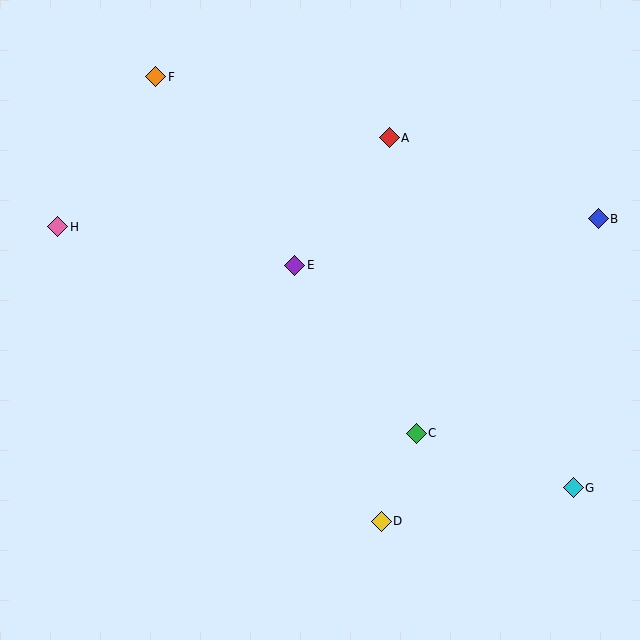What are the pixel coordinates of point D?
Point D is at (381, 521).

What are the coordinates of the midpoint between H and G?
The midpoint between H and G is at (315, 357).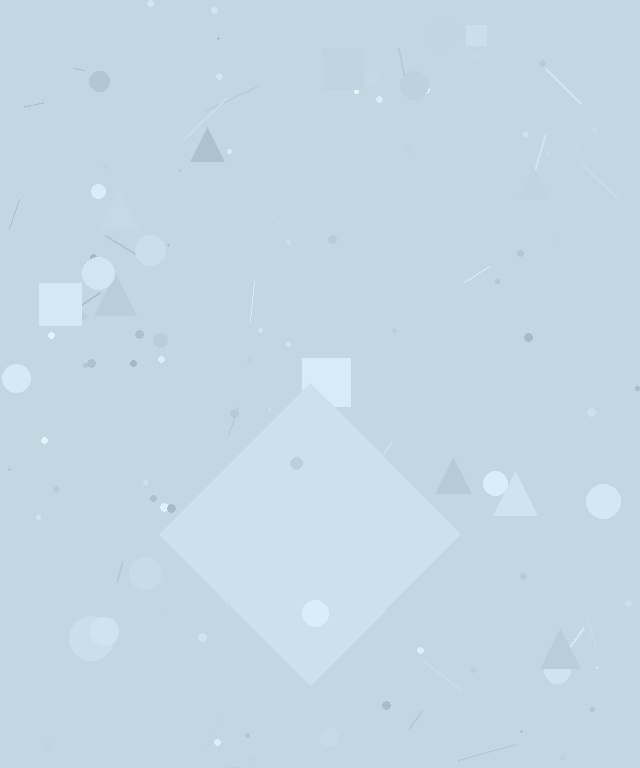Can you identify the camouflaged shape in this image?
The camouflaged shape is a diamond.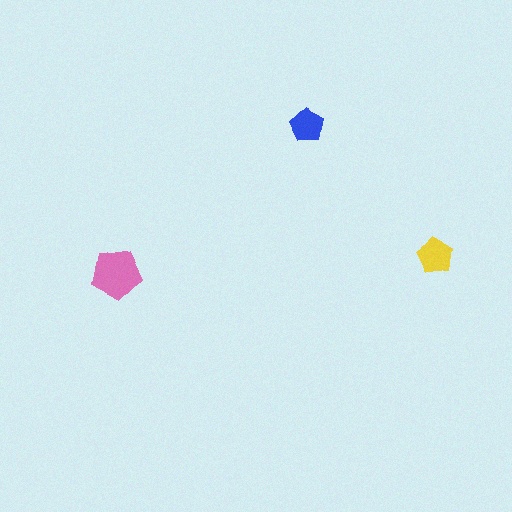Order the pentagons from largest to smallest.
the pink one, the yellow one, the blue one.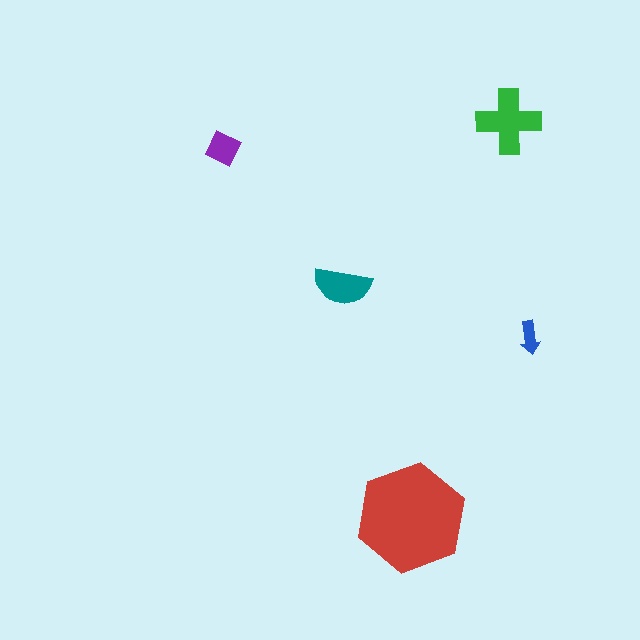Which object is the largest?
The red hexagon.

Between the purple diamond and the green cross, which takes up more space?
The green cross.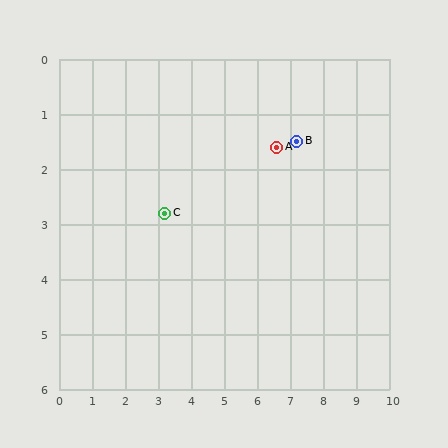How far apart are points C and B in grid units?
Points C and B are about 4.2 grid units apart.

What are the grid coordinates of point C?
Point C is at approximately (3.2, 2.8).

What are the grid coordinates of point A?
Point A is at approximately (6.6, 1.6).